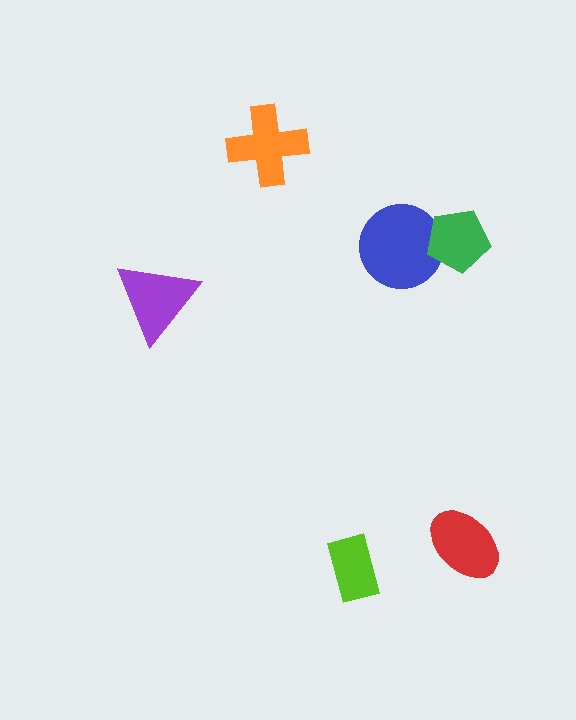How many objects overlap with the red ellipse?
0 objects overlap with the red ellipse.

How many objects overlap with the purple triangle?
0 objects overlap with the purple triangle.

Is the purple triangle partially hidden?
No, no other shape covers it.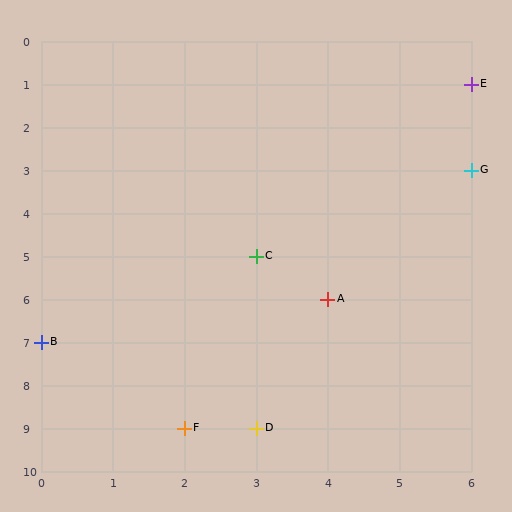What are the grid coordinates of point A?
Point A is at grid coordinates (4, 6).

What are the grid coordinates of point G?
Point G is at grid coordinates (6, 3).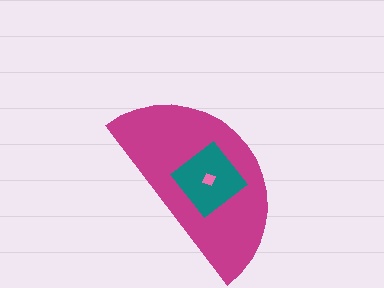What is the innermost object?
The pink diamond.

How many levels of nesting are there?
3.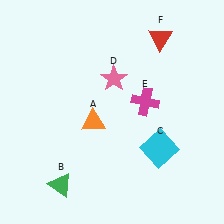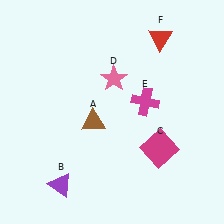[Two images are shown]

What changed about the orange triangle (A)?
In Image 1, A is orange. In Image 2, it changed to brown.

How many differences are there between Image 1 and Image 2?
There are 3 differences between the two images.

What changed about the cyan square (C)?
In Image 1, C is cyan. In Image 2, it changed to magenta.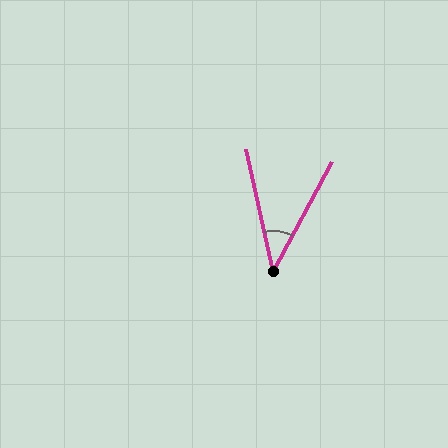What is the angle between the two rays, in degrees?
Approximately 40 degrees.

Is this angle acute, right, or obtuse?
It is acute.